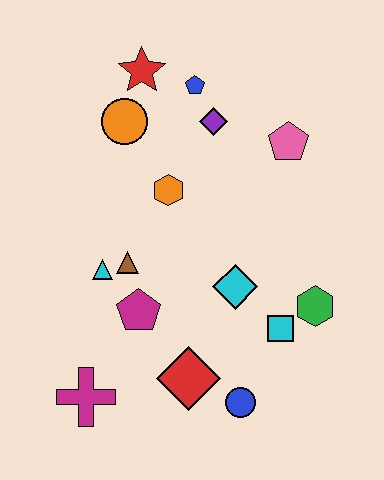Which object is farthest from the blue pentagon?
The magenta cross is farthest from the blue pentagon.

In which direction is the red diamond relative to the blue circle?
The red diamond is to the left of the blue circle.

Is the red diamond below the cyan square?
Yes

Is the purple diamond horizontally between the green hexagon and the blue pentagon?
Yes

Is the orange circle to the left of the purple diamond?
Yes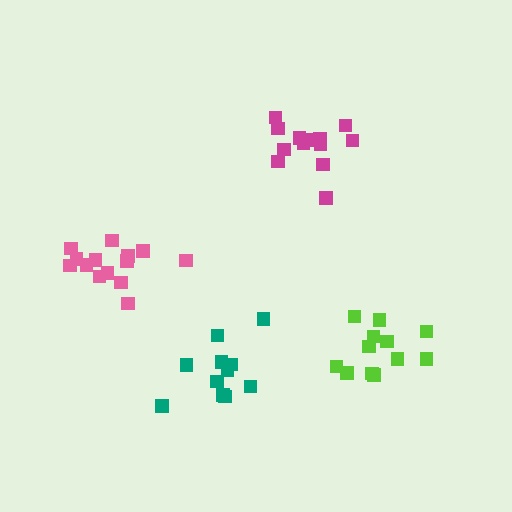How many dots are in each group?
Group 1: 14 dots, Group 2: 14 dots, Group 3: 13 dots, Group 4: 11 dots (52 total).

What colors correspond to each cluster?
The clusters are colored: magenta, pink, lime, teal.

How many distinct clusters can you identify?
There are 4 distinct clusters.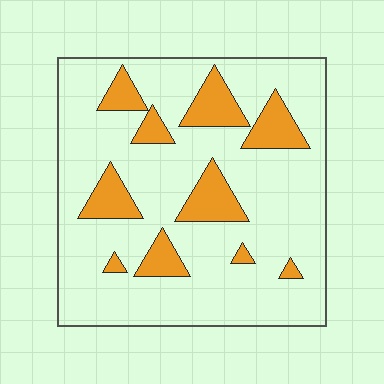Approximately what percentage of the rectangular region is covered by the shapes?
Approximately 20%.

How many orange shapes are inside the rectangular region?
10.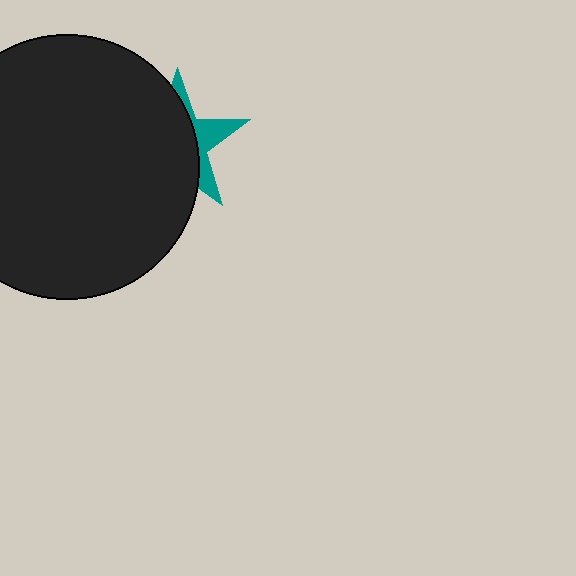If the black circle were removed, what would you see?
You would see the complete teal star.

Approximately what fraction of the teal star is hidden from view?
Roughly 69% of the teal star is hidden behind the black circle.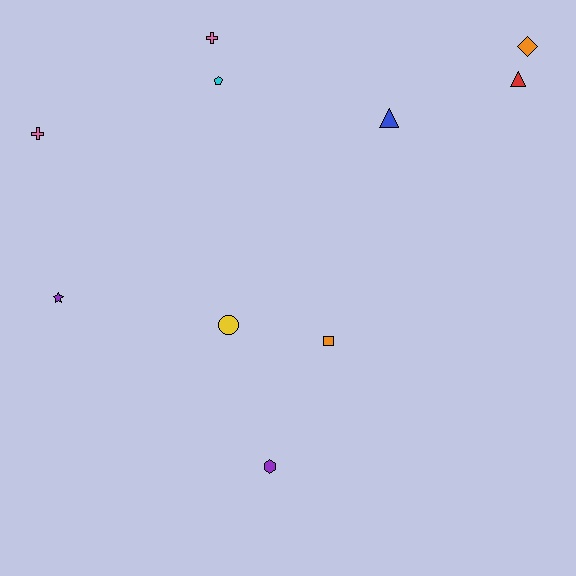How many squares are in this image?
There is 1 square.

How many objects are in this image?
There are 10 objects.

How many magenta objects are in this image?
There are no magenta objects.